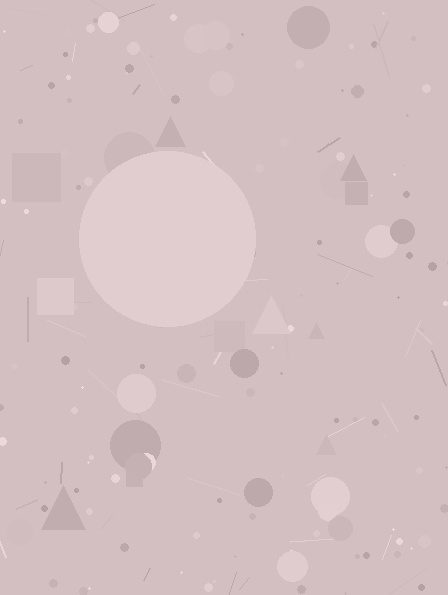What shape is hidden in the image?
A circle is hidden in the image.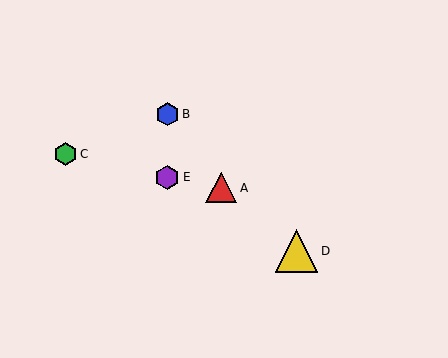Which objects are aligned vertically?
Objects B, E are aligned vertically.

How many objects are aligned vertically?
2 objects (B, E) are aligned vertically.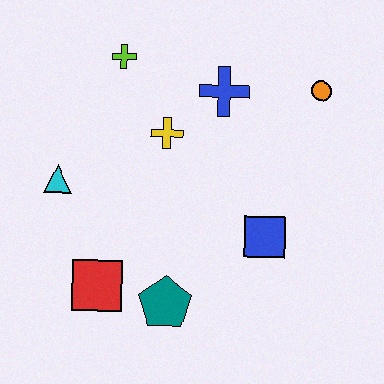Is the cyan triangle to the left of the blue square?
Yes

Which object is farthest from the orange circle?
The red square is farthest from the orange circle.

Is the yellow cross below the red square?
No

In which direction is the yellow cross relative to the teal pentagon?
The yellow cross is above the teal pentagon.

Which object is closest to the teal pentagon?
The red square is closest to the teal pentagon.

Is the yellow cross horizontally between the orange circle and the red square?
Yes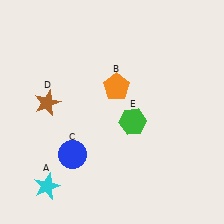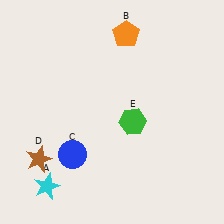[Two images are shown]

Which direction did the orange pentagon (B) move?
The orange pentagon (B) moved up.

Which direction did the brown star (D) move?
The brown star (D) moved down.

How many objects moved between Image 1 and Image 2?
2 objects moved between the two images.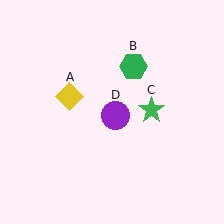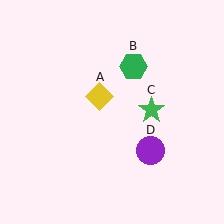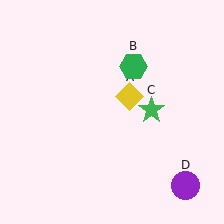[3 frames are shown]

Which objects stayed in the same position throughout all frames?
Green hexagon (object B) and green star (object C) remained stationary.